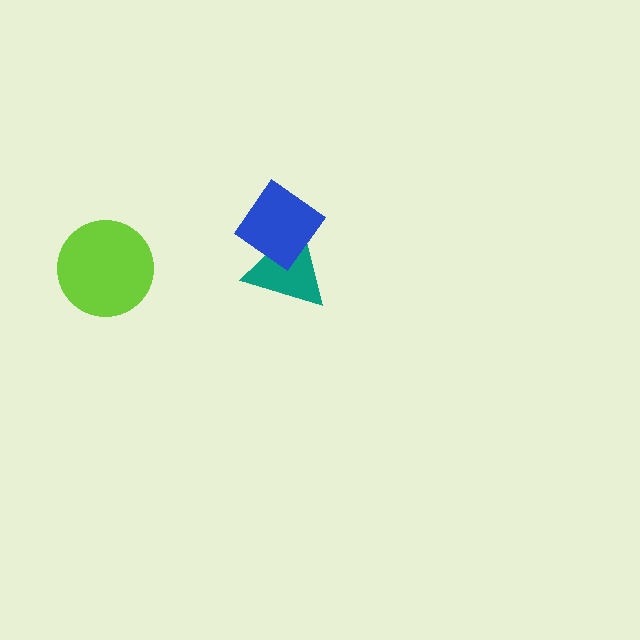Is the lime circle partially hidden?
No, no other shape covers it.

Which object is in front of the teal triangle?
The blue diamond is in front of the teal triangle.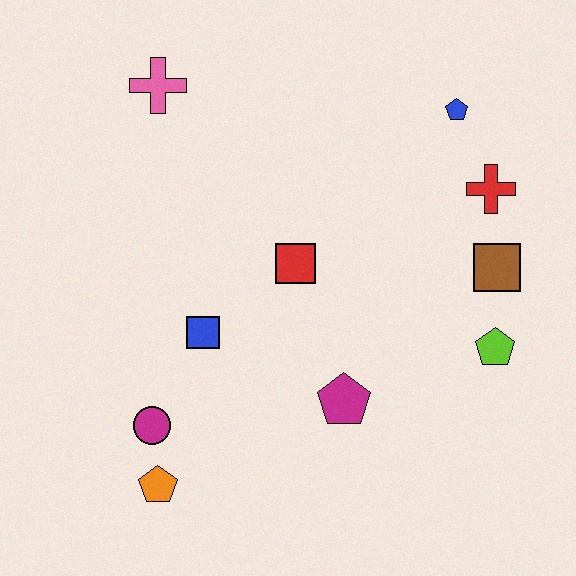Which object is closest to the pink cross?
The red square is closest to the pink cross.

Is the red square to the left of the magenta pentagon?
Yes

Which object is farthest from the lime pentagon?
The pink cross is farthest from the lime pentagon.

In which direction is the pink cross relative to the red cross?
The pink cross is to the left of the red cross.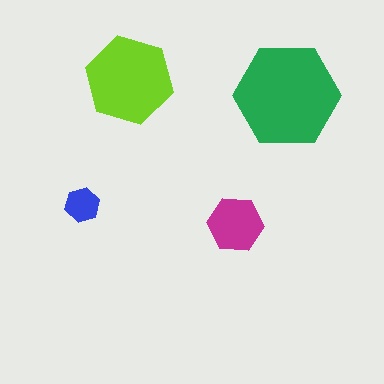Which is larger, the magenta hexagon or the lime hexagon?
The lime one.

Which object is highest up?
The lime hexagon is topmost.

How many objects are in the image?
There are 4 objects in the image.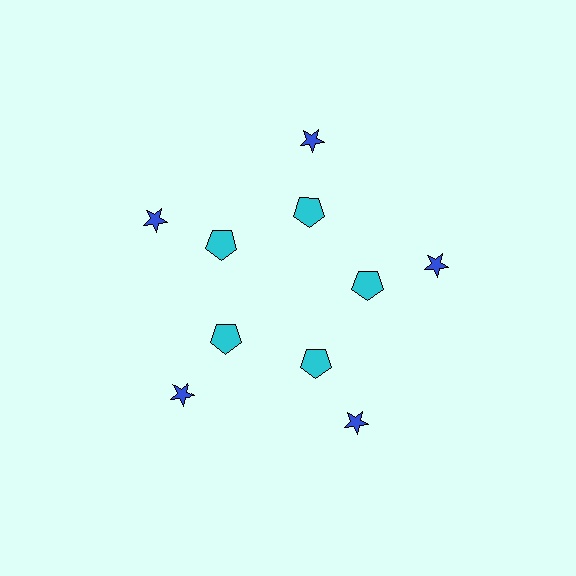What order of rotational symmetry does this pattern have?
This pattern has 5-fold rotational symmetry.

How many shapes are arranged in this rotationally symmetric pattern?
There are 10 shapes, arranged in 5 groups of 2.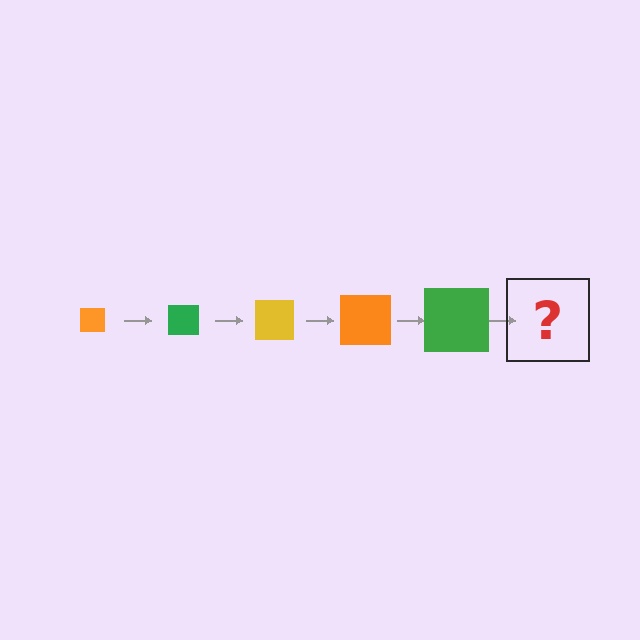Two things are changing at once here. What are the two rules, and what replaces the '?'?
The two rules are that the square grows larger each step and the color cycles through orange, green, and yellow. The '?' should be a yellow square, larger than the previous one.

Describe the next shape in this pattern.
It should be a yellow square, larger than the previous one.